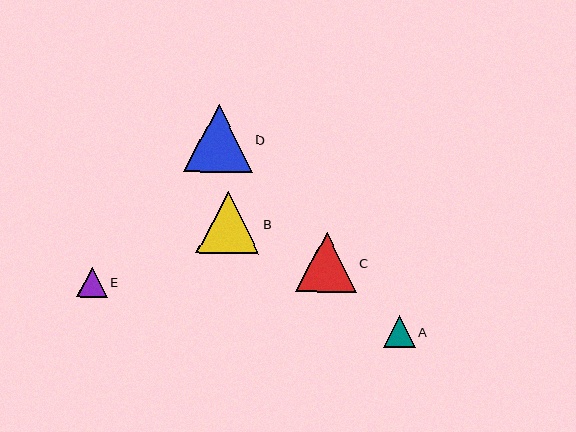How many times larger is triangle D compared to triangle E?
Triangle D is approximately 2.3 times the size of triangle E.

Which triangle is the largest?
Triangle D is the largest with a size of approximately 68 pixels.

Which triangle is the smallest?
Triangle E is the smallest with a size of approximately 30 pixels.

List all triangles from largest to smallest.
From largest to smallest: D, B, C, A, E.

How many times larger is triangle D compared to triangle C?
Triangle D is approximately 1.1 times the size of triangle C.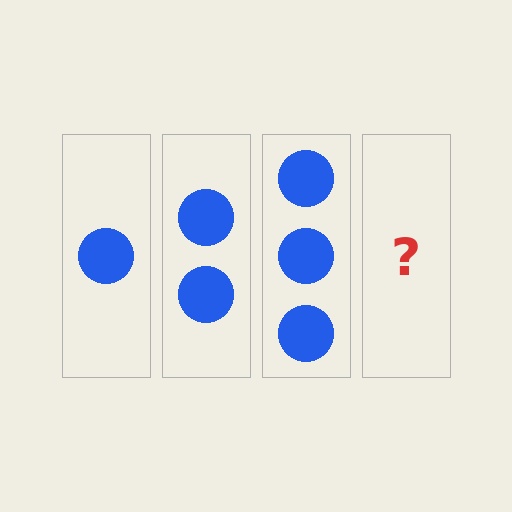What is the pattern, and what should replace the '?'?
The pattern is that each step adds one more circle. The '?' should be 4 circles.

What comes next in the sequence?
The next element should be 4 circles.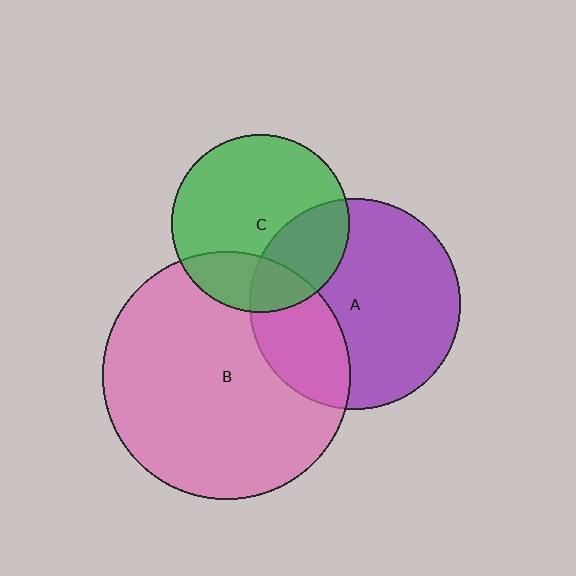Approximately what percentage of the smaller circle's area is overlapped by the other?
Approximately 30%.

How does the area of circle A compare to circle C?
Approximately 1.4 times.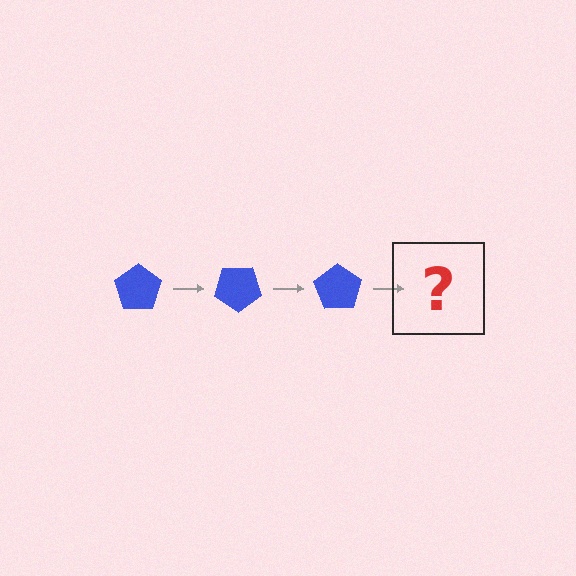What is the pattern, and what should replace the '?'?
The pattern is that the pentagon rotates 35 degrees each step. The '?' should be a blue pentagon rotated 105 degrees.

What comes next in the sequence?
The next element should be a blue pentagon rotated 105 degrees.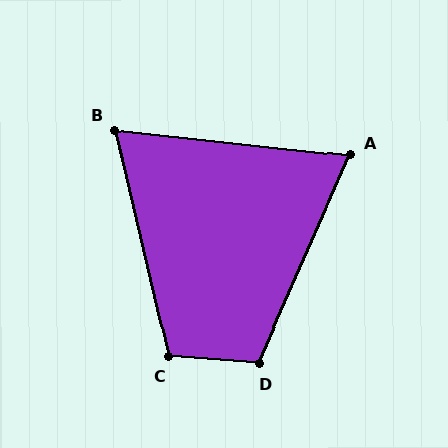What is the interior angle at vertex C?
Approximately 108 degrees (obtuse).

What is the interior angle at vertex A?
Approximately 72 degrees (acute).